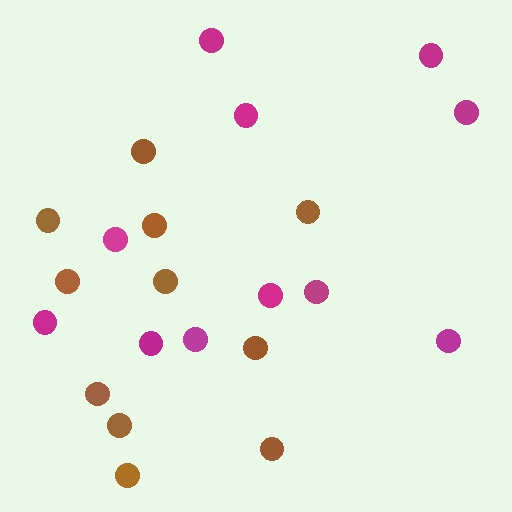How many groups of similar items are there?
There are 2 groups: one group of magenta circles (11) and one group of brown circles (11).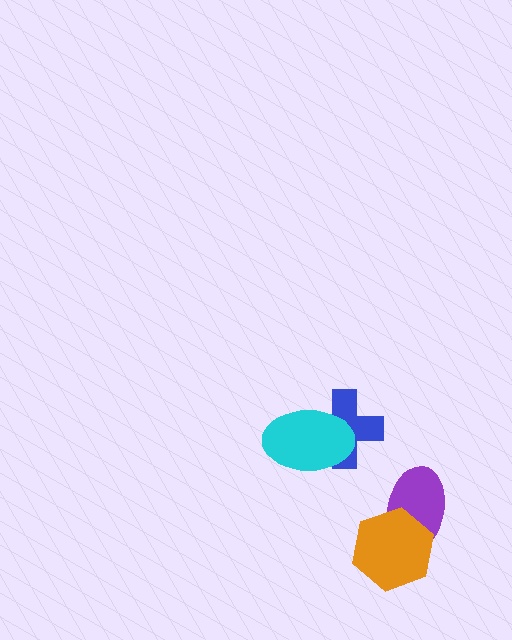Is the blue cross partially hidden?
Yes, it is partially covered by another shape.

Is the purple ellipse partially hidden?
Yes, it is partially covered by another shape.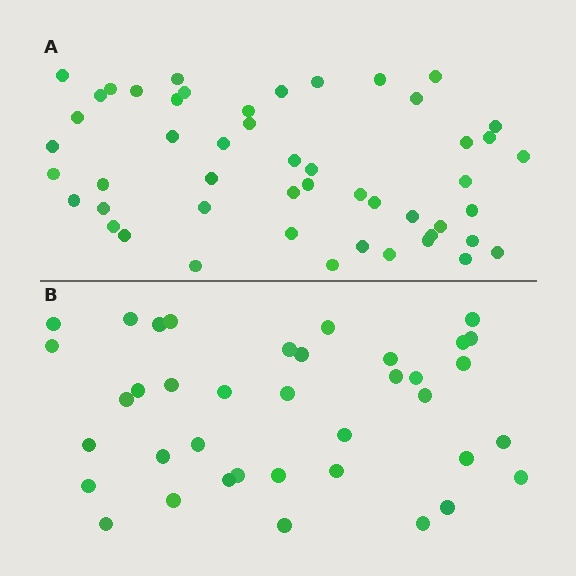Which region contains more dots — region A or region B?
Region A (the top region) has more dots.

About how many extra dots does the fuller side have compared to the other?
Region A has roughly 12 or so more dots than region B.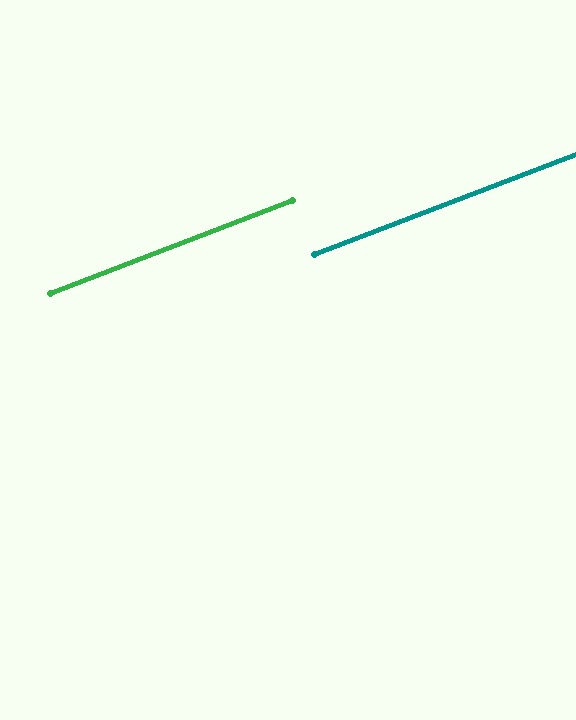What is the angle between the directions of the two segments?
Approximately 0 degrees.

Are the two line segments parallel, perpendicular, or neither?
Parallel — their directions differ by only 0.3°.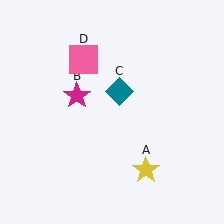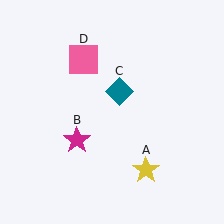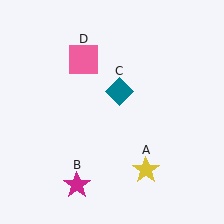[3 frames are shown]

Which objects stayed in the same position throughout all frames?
Yellow star (object A) and teal diamond (object C) and pink square (object D) remained stationary.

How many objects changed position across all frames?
1 object changed position: magenta star (object B).